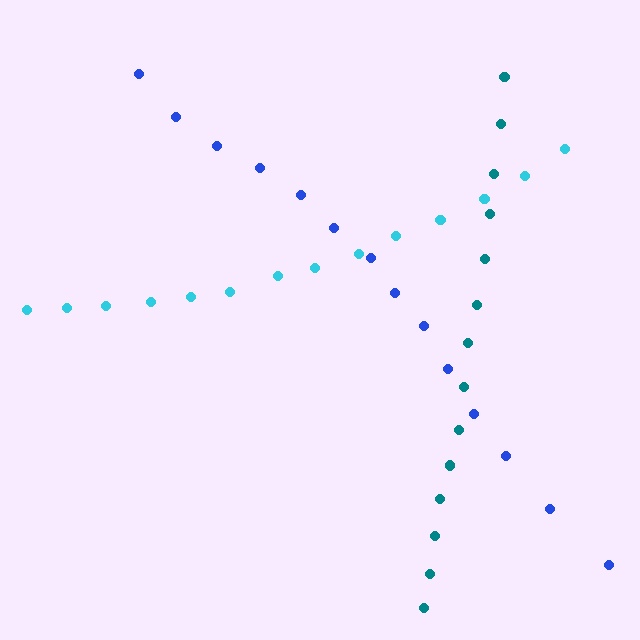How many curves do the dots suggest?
There are 3 distinct paths.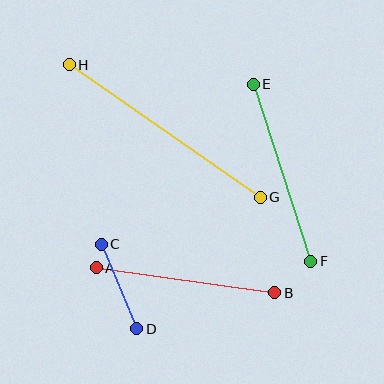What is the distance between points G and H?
The distance is approximately 232 pixels.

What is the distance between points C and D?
The distance is approximately 91 pixels.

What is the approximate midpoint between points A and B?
The midpoint is at approximately (185, 280) pixels.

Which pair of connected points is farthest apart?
Points G and H are farthest apart.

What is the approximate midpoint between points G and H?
The midpoint is at approximately (165, 131) pixels.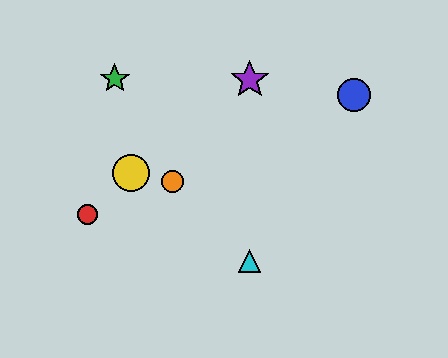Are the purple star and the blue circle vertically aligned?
No, the purple star is at x≈250 and the blue circle is at x≈354.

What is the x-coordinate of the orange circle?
The orange circle is at x≈173.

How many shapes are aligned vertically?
2 shapes (the purple star, the cyan triangle) are aligned vertically.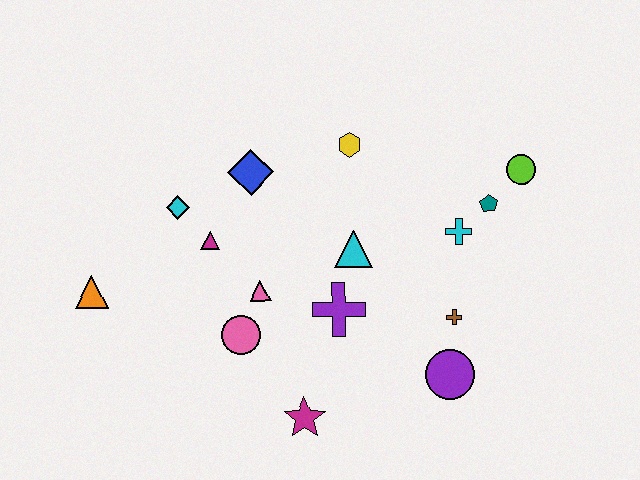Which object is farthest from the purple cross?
The orange triangle is farthest from the purple cross.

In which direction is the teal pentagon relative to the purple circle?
The teal pentagon is above the purple circle.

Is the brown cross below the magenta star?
No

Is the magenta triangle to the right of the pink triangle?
No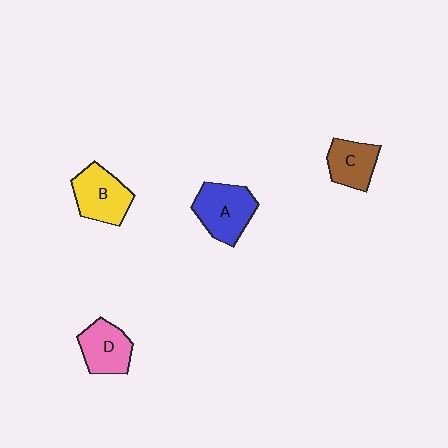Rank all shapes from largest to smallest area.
From largest to smallest: A (blue), B (yellow), D (pink), C (brown).